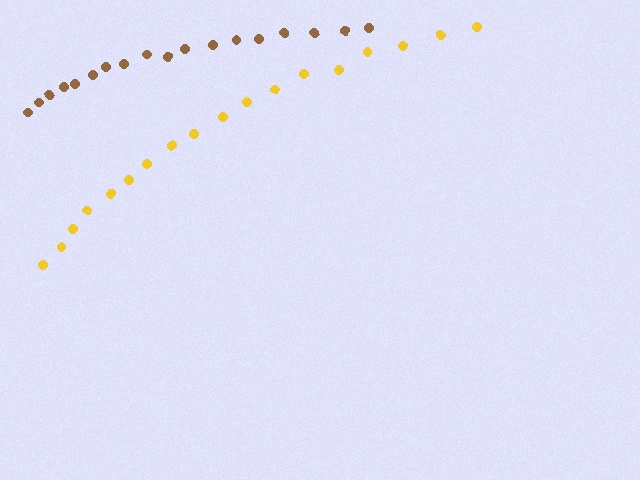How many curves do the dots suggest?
There are 2 distinct paths.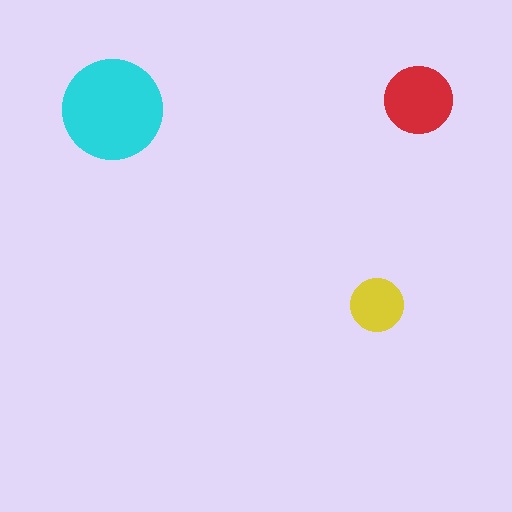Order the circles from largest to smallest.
the cyan one, the red one, the yellow one.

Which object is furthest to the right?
The red circle is rightmost.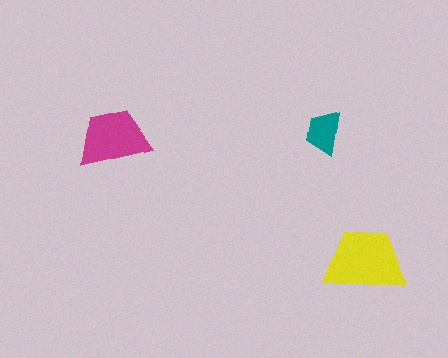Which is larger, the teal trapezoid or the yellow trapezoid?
The yellow one.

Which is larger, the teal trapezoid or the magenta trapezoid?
The magenta one.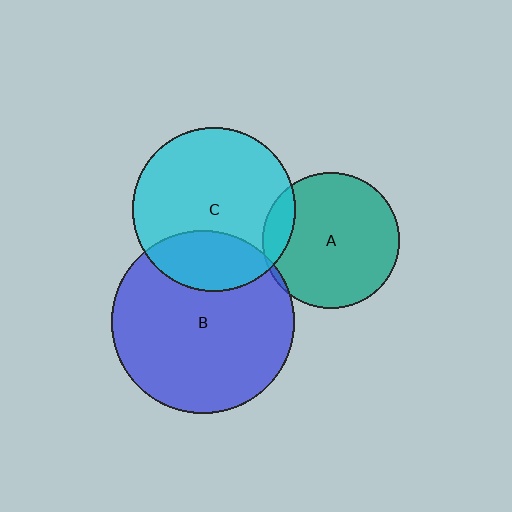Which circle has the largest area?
Circle B (blue).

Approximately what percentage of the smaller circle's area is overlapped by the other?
Approximately 5%.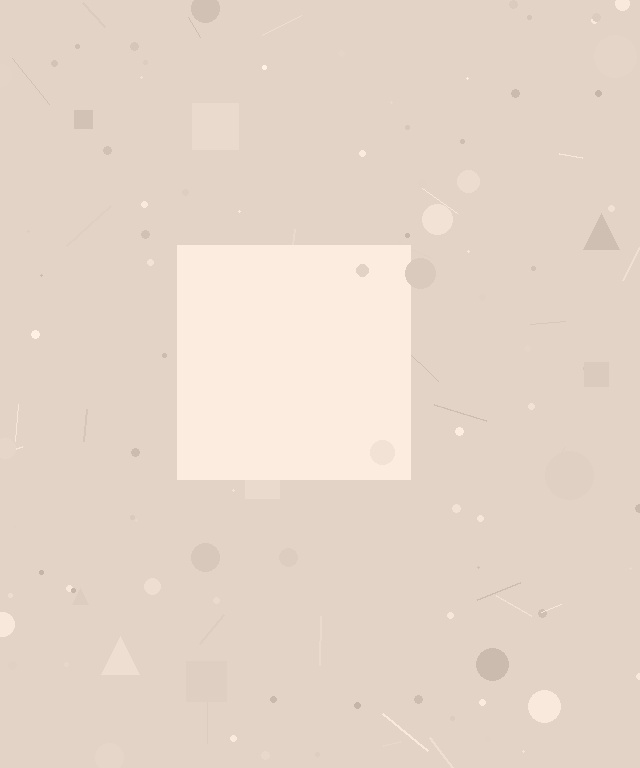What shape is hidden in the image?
A square is hidden in the image.